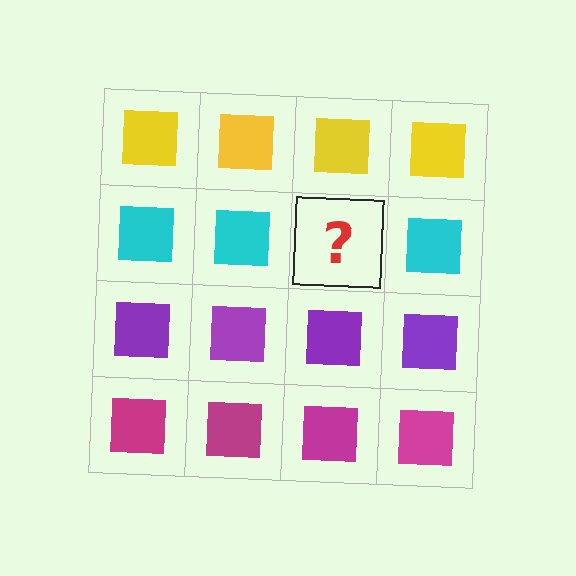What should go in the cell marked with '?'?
The missing cell should contain a cyan square.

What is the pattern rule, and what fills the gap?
The rule is that each row has a consistent color. The gap should be filled with a cyan square.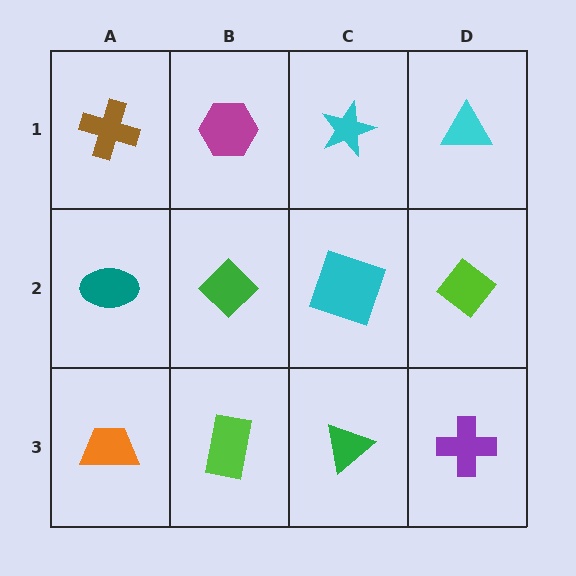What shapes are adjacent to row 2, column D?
A cyan triangle (row 1, column D), a purple cross (row 3, column D), a cyan square (row 2, column C).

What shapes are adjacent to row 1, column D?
A lime diamond (row 2, column D), a cyan star (row 1, column C).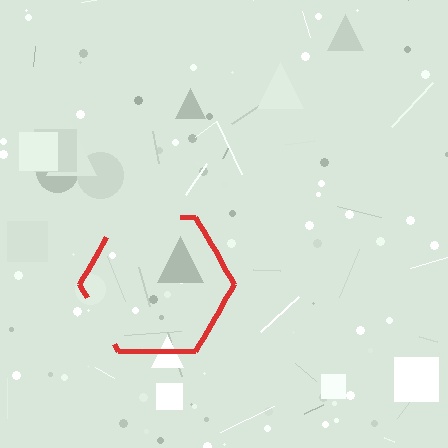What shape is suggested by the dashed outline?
The dashed outline suggests a hexagon.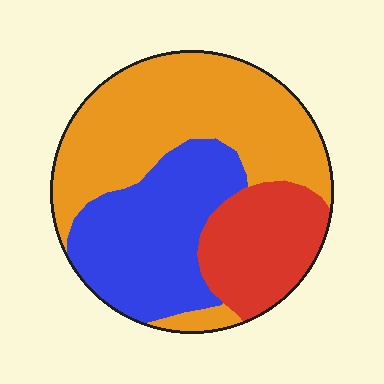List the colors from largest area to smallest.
From largest to smallest: orange, blue, red.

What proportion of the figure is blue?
Blue covers roughly 30% of the figure.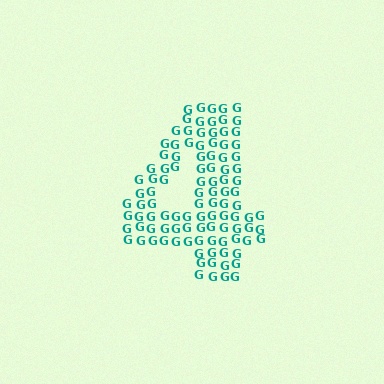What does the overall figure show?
The overall figure shows the digit 4.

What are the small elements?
The small elements are letter G's.